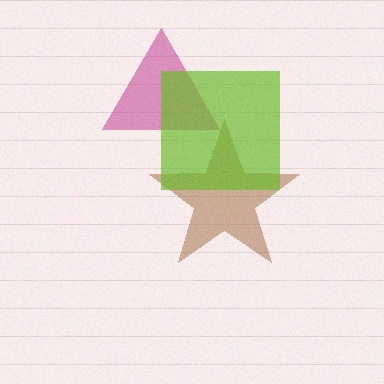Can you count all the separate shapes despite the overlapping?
Yes, there are 3 separate shapes.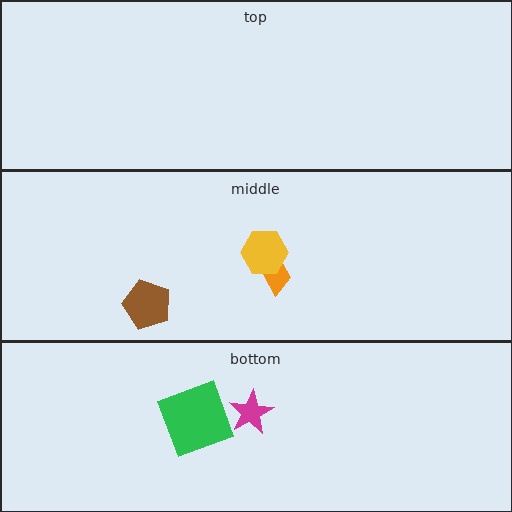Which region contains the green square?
The bottom region.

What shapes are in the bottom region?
The green square, the magenta star.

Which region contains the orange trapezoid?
The middle region.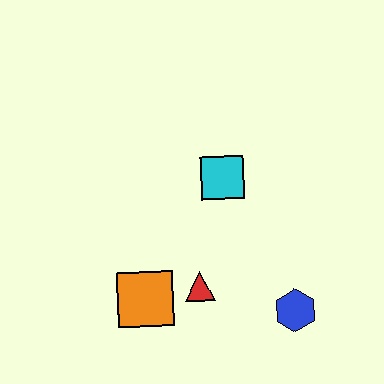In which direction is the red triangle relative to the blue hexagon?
The red triangle is to the left of the blue hexagon.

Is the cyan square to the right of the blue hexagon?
No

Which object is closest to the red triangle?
The orange square is closest to the red triangle.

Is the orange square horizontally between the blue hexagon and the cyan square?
No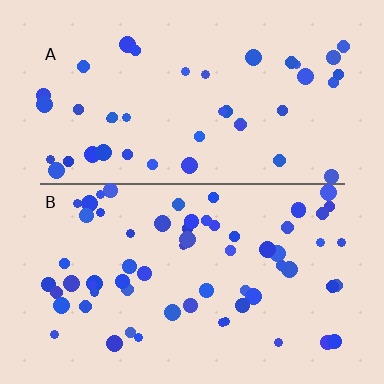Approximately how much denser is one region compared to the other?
Approximately 1.5× — region B over region A.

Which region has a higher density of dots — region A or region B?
B (the bottom).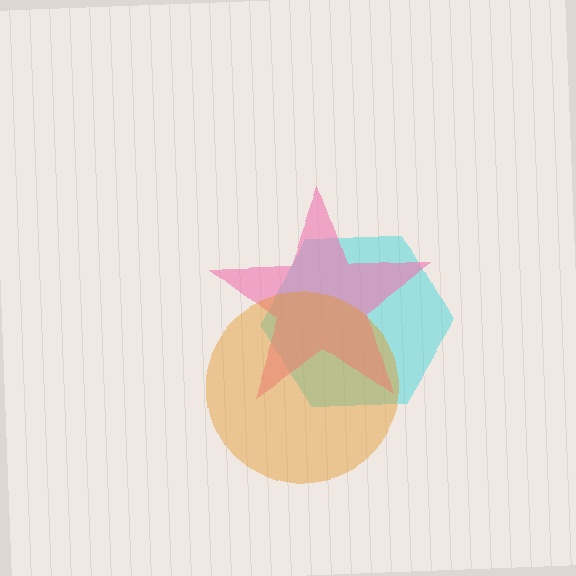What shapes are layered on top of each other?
The layered shapes are: a cyan hexagon, a pink star, an orange circle.